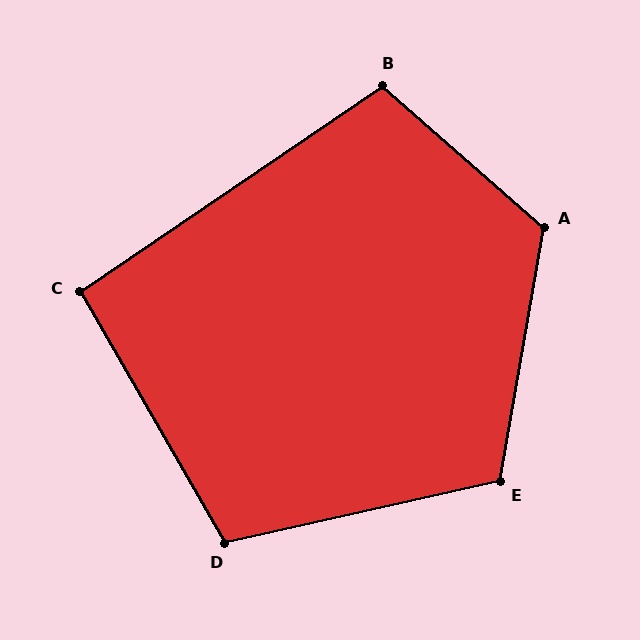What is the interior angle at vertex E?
Approximately 112 degrees (obtuse).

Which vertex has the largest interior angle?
A, at approximately 122 degrees.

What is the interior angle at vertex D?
Approximately 108 degrees (obtuse).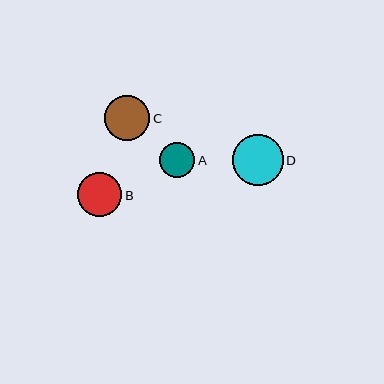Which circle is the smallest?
Circle A is the smallest with a size of approximately 35 pixels.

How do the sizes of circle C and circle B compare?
Circle C and circle B are approximately the same size.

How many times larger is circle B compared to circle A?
Circle B is approximately 1.3 times the size of circle A.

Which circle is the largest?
Circle D is the largest with a size of approximately 51 pixels.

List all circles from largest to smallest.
From largest to smallest: D, C, B, A.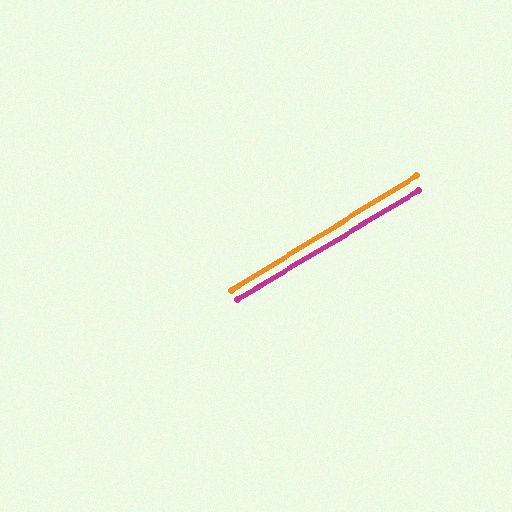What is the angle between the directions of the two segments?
Approximately 1 degree.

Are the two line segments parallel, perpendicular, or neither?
Parallel — their directions differ by only 0.9°.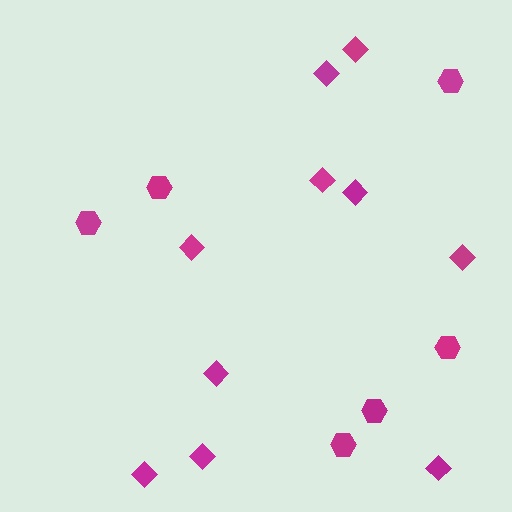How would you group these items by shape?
There are 2 groups: one group of hexagons (6) and one group of diamonds (10).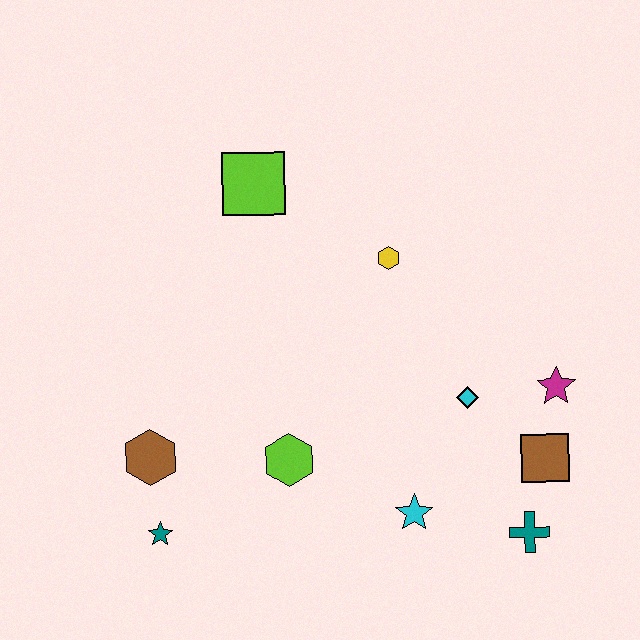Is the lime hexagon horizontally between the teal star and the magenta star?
Yes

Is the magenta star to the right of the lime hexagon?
Yes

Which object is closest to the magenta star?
The brown square is closest to the magenta star.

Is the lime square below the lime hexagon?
No